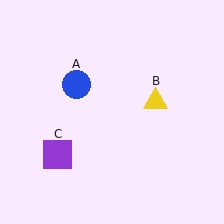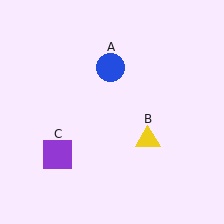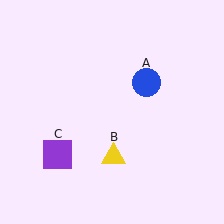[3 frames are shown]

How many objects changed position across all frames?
2 objects changed position: blue circle (object A), yellow triangle (object B).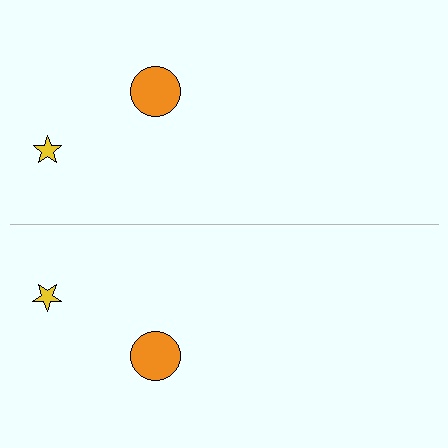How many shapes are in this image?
There are 4 shapes in this image.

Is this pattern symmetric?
Yes, this pattern has bilateral (reflection) symmetry.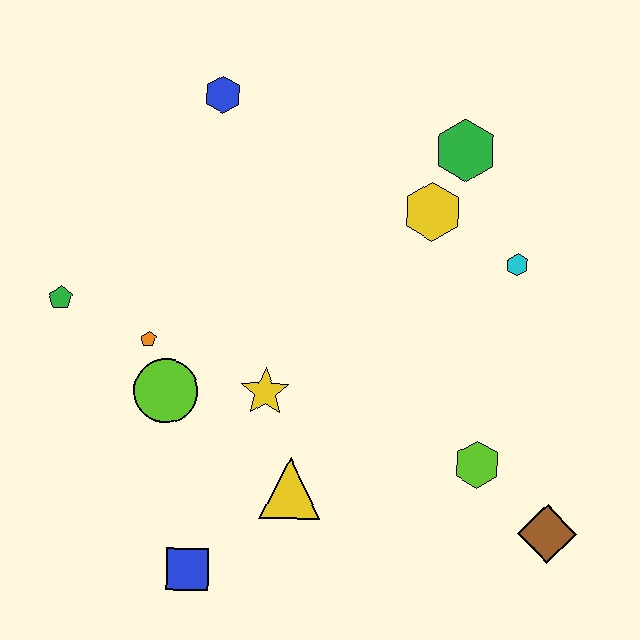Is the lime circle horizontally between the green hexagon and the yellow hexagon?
No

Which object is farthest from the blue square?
The green hexagon is farthest from the blue square.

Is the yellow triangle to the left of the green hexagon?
Yes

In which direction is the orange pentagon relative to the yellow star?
The orange pentagon is to the left of the yellow star.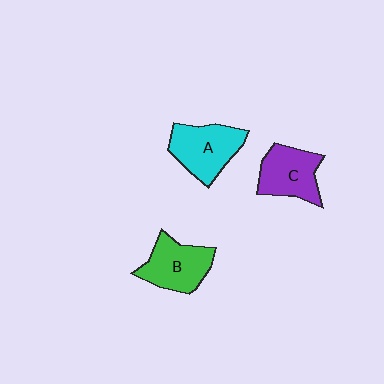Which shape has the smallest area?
Shape C (purple).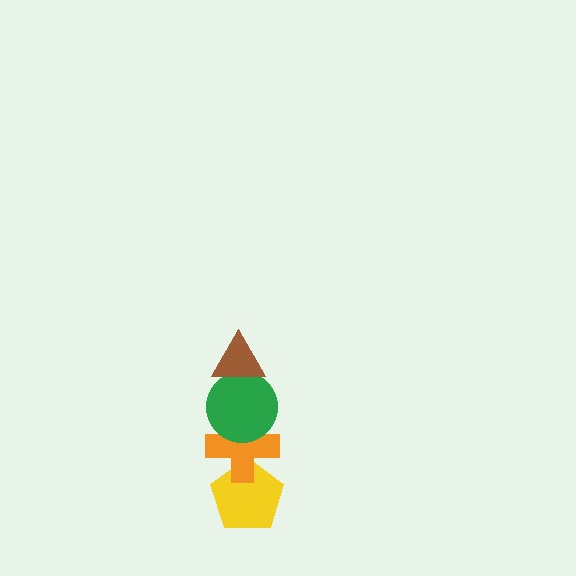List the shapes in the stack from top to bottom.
From top to bottom: the brown triangle, the green circle, the orange cross, the yellow pentagon.